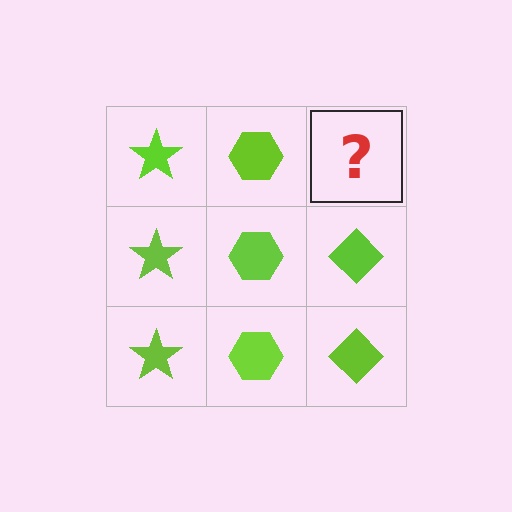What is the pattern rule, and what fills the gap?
The rule is that each column has a consistent shape. The gap should be filled with a lime diamond.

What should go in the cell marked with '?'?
The missing cell should contain a lime diamond.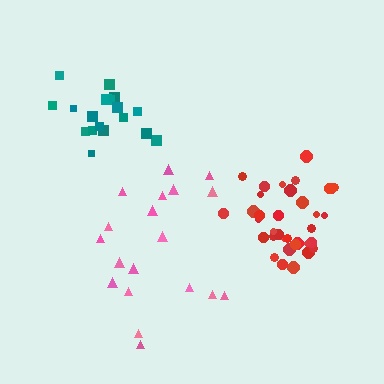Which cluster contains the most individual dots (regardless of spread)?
Red (35).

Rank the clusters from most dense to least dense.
red, teal, pink.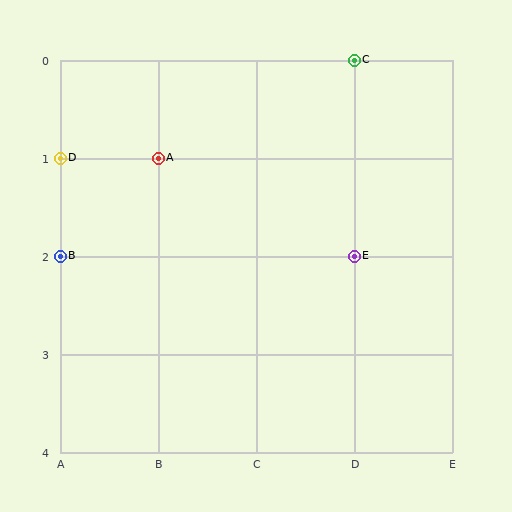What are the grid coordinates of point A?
Point A is at grid coordinates (B, 1).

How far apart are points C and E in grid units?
Points C and E are 2 rows apart.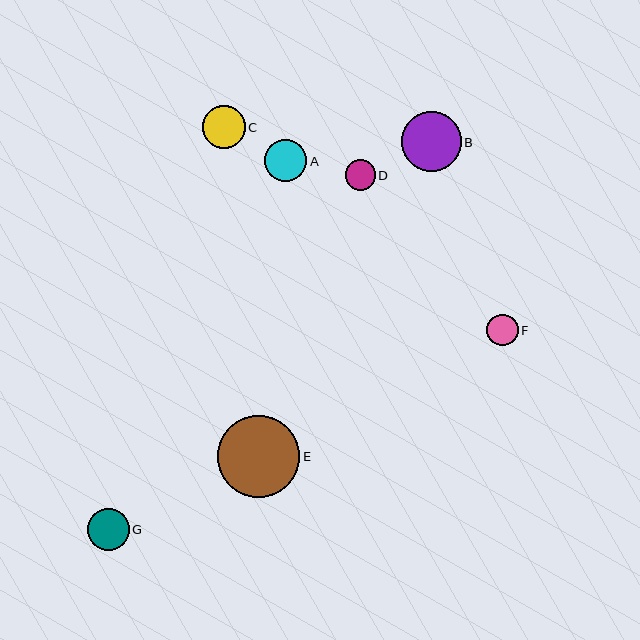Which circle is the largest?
Circle E is the largest with a size of approximately 82 pixels.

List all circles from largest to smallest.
From largest to smallest: E, B, C, A, G, F, D.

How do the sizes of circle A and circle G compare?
Circle A and circle G are approximately the same size.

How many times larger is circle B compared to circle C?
Circle B is approximately 1.4 times the size of circle C.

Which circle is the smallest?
Circle D is the smallest with a size of approximately 30 pixels.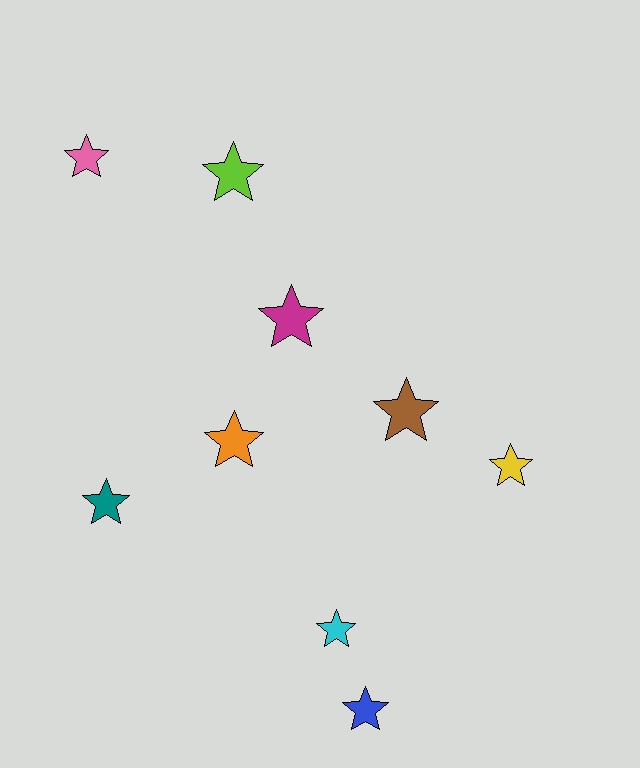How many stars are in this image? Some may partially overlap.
There are 9 stars.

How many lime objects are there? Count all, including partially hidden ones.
There is 1 lime object.